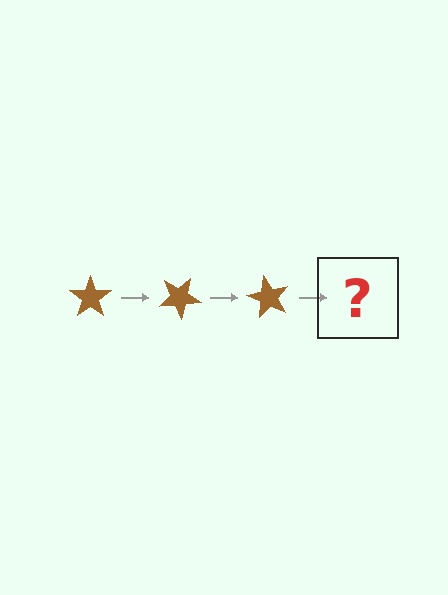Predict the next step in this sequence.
The next step is a brown star rotated 90 degrees.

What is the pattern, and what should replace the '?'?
The pattern is that the star rotates 30 degrees each step. The '?' should be a brown star rotated 90 degrees.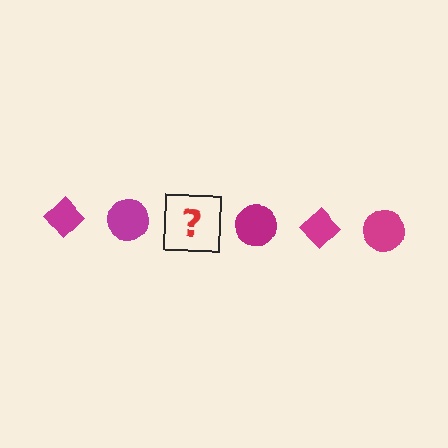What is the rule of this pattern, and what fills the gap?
The rule is that the pattern cycles through diamond, circle shapes in magenta. The gap should be filled with a magenta diamond.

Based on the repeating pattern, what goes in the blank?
The blank should be a magenta diamond.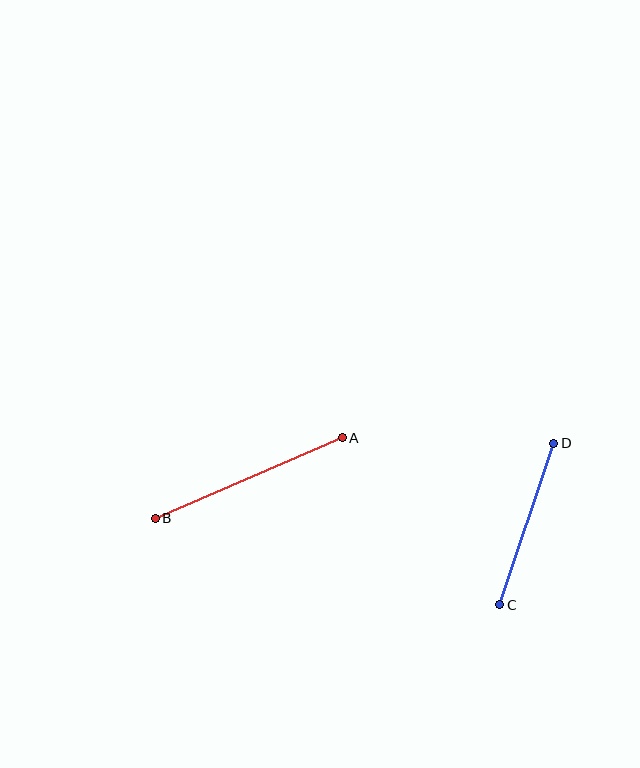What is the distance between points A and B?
The distance is approximately 204 pixels.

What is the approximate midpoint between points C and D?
The midpoint is at approximately (527, 524) pixels.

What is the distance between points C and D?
The distance is approximately 170 pixels.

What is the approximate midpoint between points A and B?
The midpoint is at approximately (249, 478) pixels.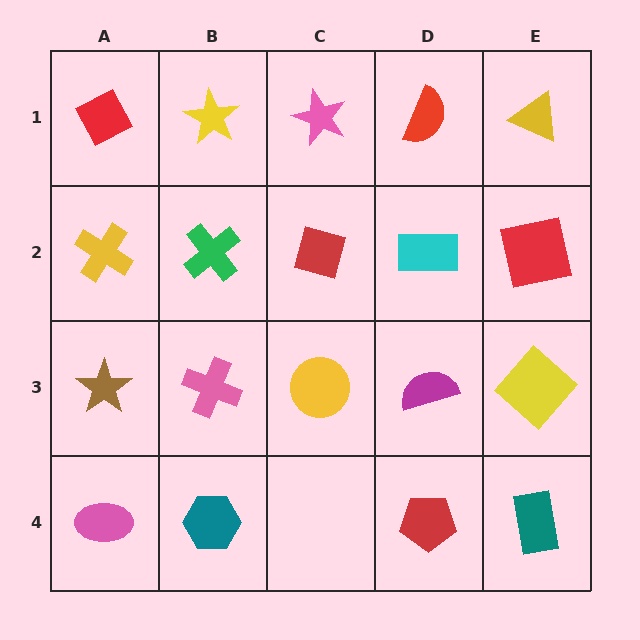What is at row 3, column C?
A yellow circle.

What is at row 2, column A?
A yellow cross.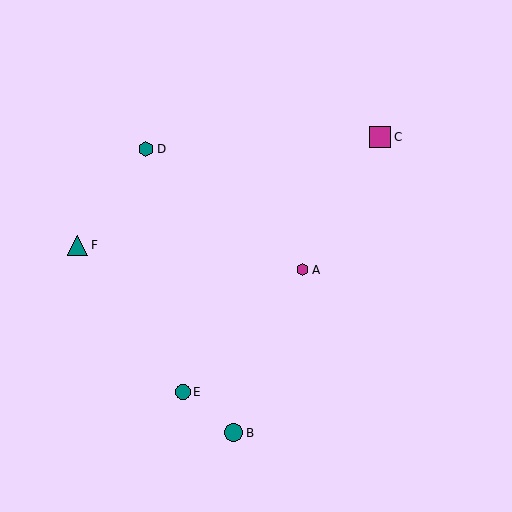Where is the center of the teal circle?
The center of the teal circle is at (183, 392).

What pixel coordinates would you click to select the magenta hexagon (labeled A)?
Click at (303, 270) to select the magenta hexagon A.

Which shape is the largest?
The magenta square (labeled C) is the largest.